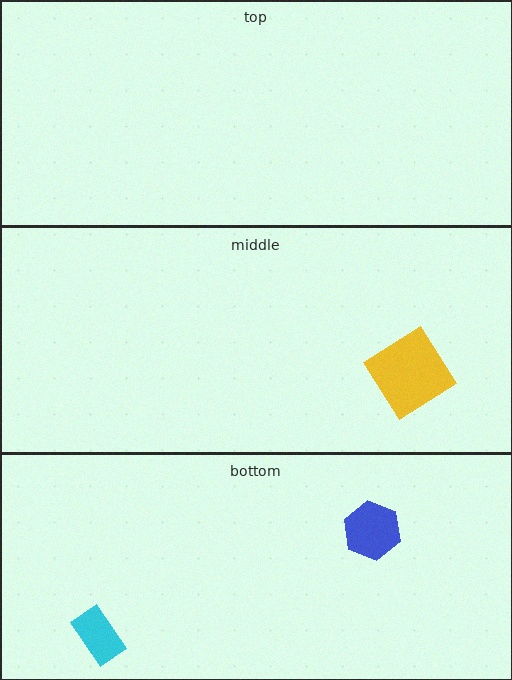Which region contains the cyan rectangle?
The bottom region.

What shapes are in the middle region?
The yellow diamond.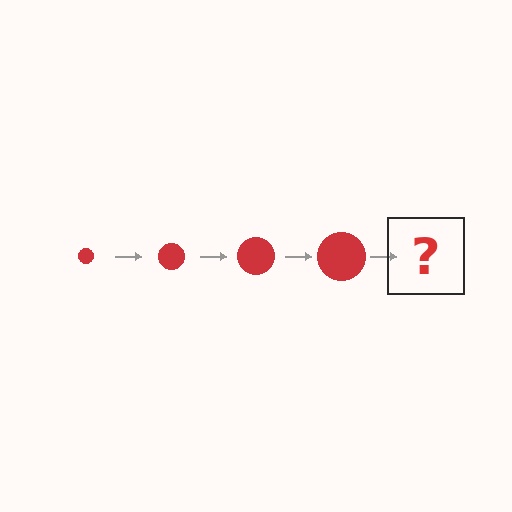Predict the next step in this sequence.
The next step is a red circle, larger than the previous one.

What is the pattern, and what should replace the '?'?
The pattern is that the circle gets progressively larger each step. The '?' should be a red circle, larger than the previous one.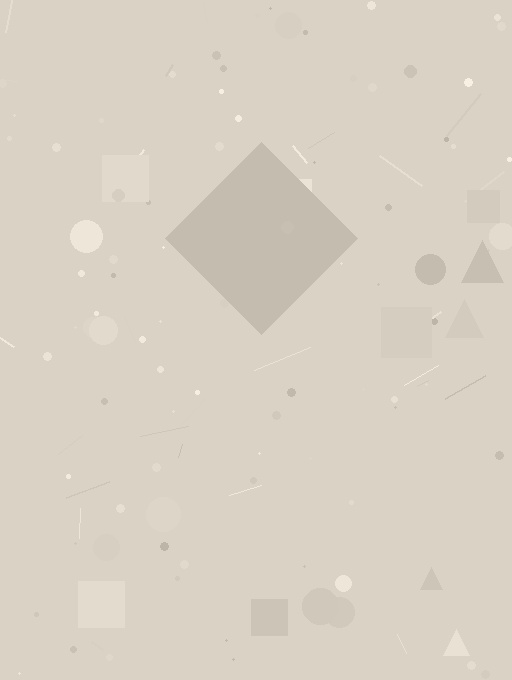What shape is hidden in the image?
A diamond is hidden in the image.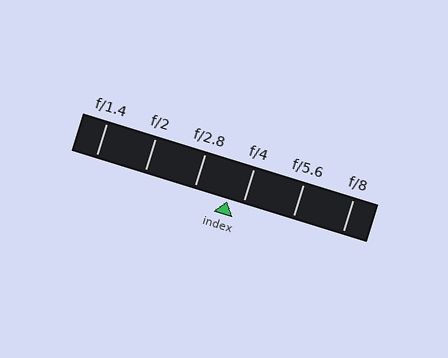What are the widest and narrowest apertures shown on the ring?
The widest aperture shown is f/1.4 and the narrowest is f/8.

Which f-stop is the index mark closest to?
The index mark is closest to f/4.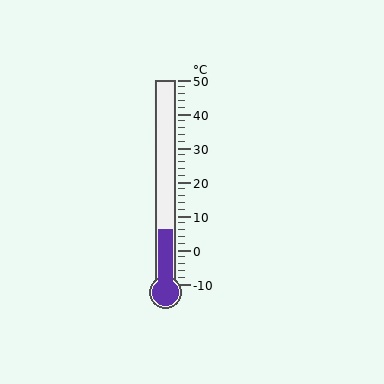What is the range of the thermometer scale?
The thermometer scale ranges from -10°C to 50°C.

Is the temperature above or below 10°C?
The temperature is below 10°C.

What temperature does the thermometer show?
The thermometer shows approximately 6°C.